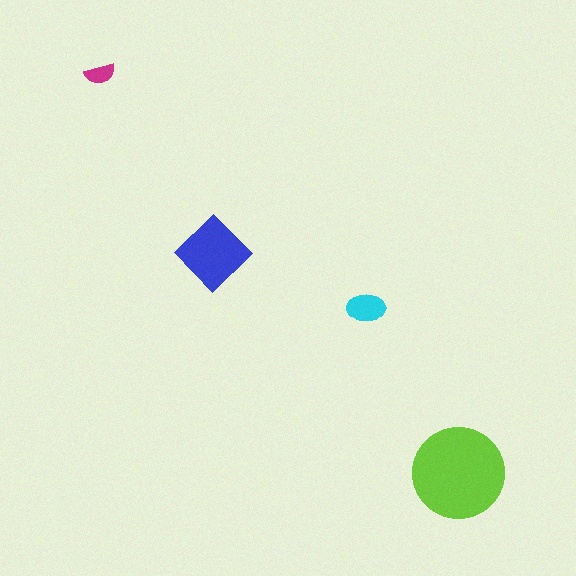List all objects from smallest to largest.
The magenta semicircle, the cyan ellipse, the blue diamond, the lime circle.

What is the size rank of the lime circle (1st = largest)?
1st.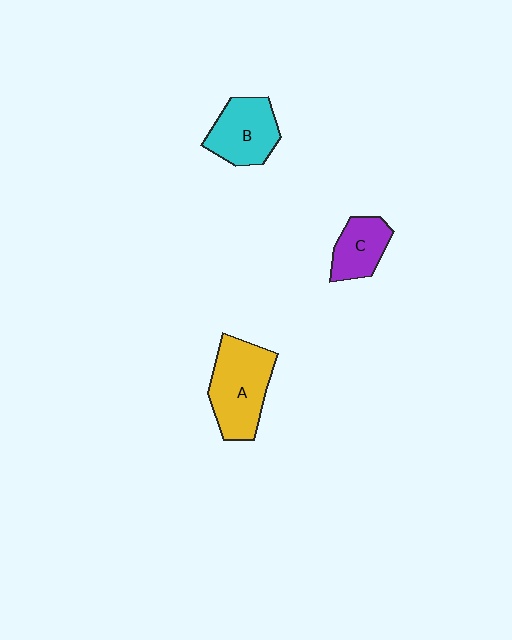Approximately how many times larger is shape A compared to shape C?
Approximately 1.7 times.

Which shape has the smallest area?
Shape C (purple).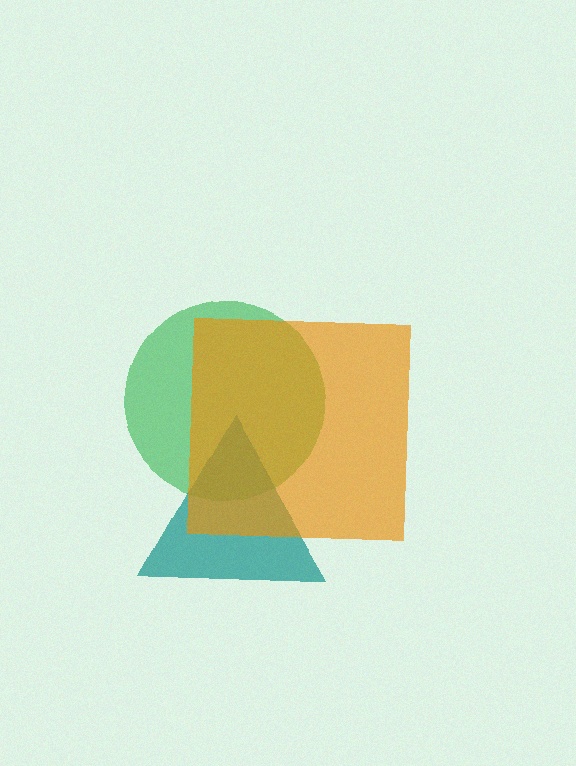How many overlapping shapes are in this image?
There are 3 overlapping shapes in the image.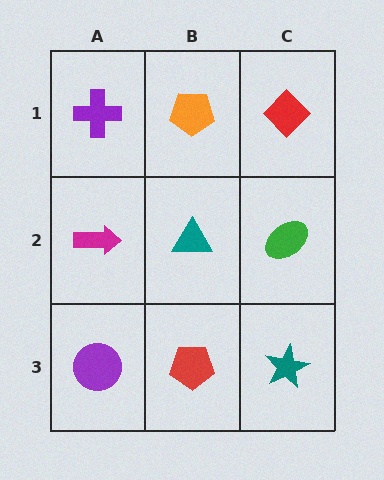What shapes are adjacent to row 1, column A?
A magenta arrow (row 2, column A), an orange pentagon (row 1, column B).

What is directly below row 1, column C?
A green ellipse.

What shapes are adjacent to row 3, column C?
A green ellipse (row 2, column C), a red pentagon (row 3, column B).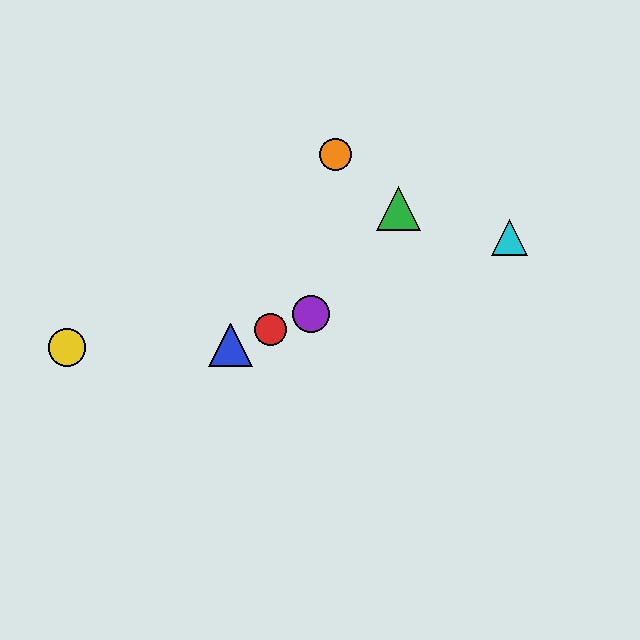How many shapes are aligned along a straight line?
4 shapes (the red circle, the blue triangle, the purple circle, the cyan triangle) are aligned along a straight line.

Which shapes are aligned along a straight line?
The red circle, the blue triangle, the purple circle, the cyan triangle are aligned along a straight line.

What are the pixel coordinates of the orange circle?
The orange circle is at (336, 154).